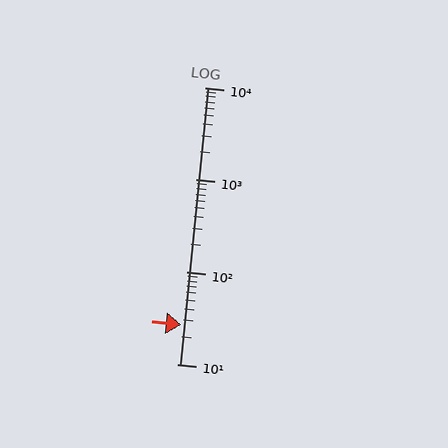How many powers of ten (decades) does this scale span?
The scale spans 3 decades, from 10 to 10000.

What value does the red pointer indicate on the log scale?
The pointer indicates approximately 27.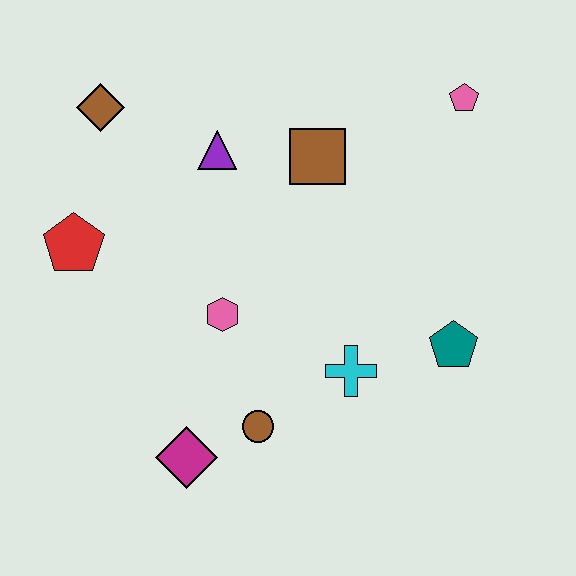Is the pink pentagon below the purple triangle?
No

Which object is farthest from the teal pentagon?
The brown diamond is farthest from the teal pentagon.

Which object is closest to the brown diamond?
The purple triangle is closest to the brown diamond.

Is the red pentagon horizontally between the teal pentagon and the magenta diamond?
No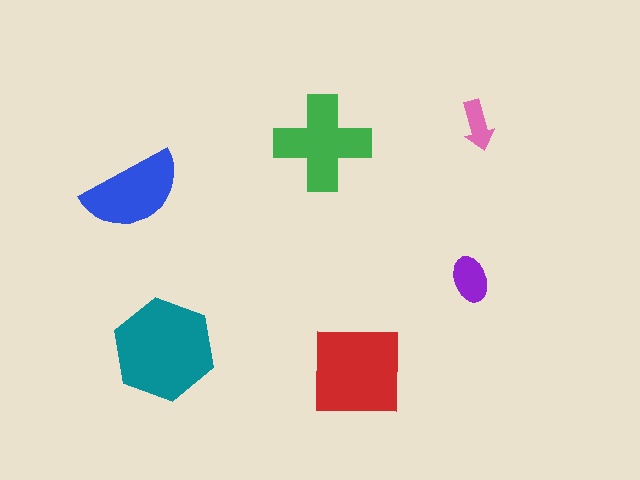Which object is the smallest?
The pink arrow.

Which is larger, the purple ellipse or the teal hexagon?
The teal hexagon.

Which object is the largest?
The teal hexagon.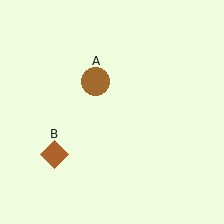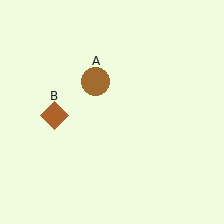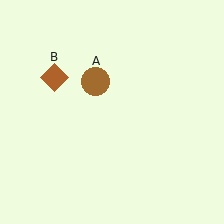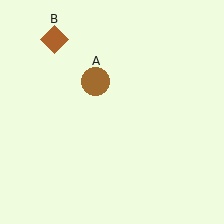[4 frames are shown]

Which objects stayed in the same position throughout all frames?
Brown circle (object A) remained stationary.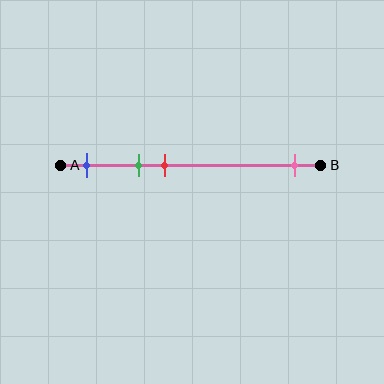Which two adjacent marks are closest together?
The green and red marks are the closest adjacent pair.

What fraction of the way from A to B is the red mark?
The red mark is approximately 40% (0.4) of the way from A to B.